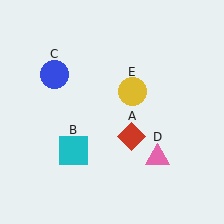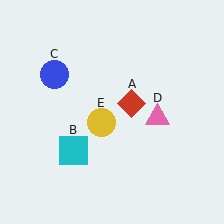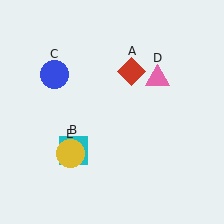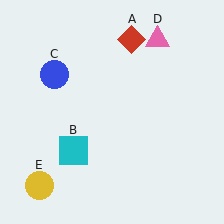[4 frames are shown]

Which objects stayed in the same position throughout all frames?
Cyan square (object B) and blue circle (object C) remained stationary.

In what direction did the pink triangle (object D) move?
The pink triangle (object D) moved up.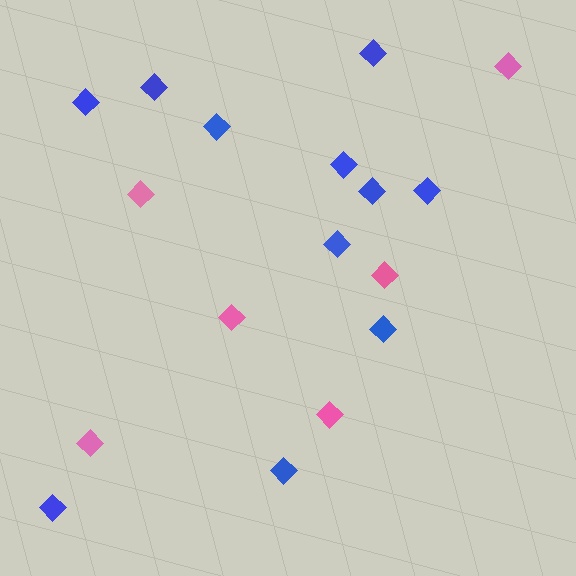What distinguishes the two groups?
There are 2 groups: one group of pink diamonds (6) and one group of blue diamonds (11).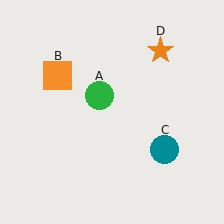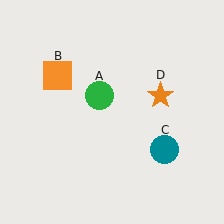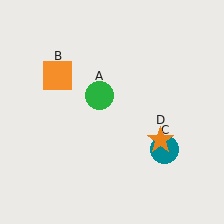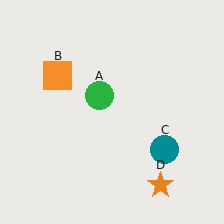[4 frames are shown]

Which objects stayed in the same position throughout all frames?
Green circle (object A) and orange square (object B) and teal circle (object C) remained stationary.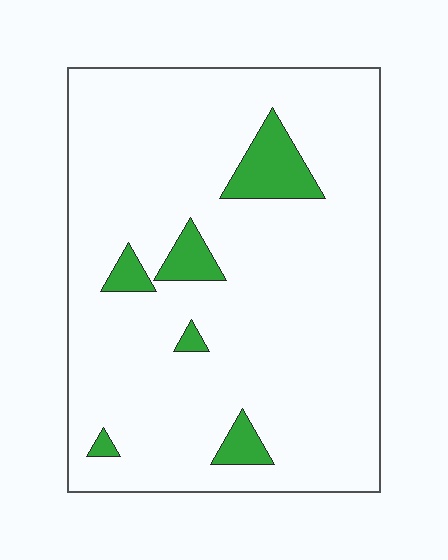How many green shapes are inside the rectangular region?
6.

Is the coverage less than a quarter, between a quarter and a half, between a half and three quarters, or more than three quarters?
Less than a quarter.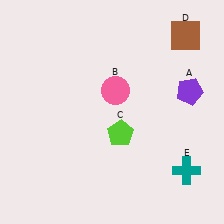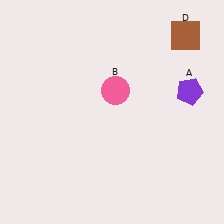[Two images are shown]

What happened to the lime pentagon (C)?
The lime pentagon (C) was removed in Image 2. It was in the bottom-right area of Image 1.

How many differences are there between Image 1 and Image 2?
There are 2 differences between the two images.